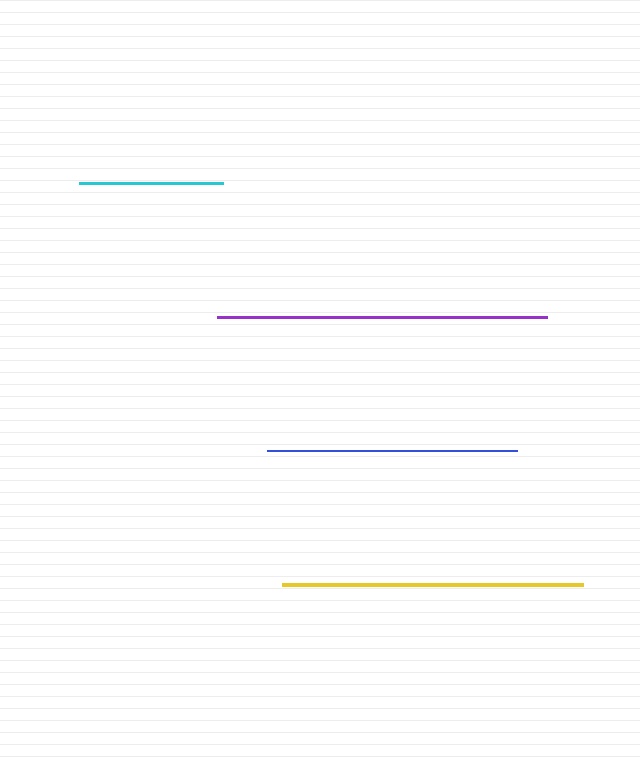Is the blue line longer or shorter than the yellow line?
The yellow line is longer than the blue line.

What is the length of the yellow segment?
The yellow segment is approximately 301 pixels long.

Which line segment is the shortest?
The cyan line is the shortest at approximately 144 pixels.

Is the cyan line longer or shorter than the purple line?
The purple line is longer than the cyan line.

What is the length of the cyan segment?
The cyan segment is approximately 144 pixels long.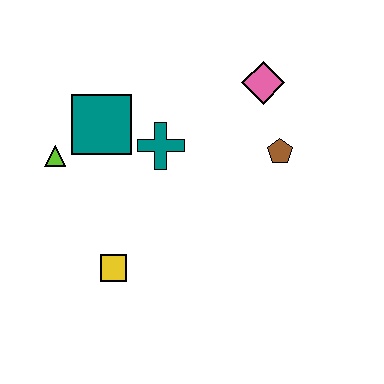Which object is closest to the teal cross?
The teal square is closest to the teal cross.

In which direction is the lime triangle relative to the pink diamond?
The lime triangle is to the left of the pink diamond.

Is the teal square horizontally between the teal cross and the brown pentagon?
No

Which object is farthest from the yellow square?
The pink diamond is farthest from the yellow square.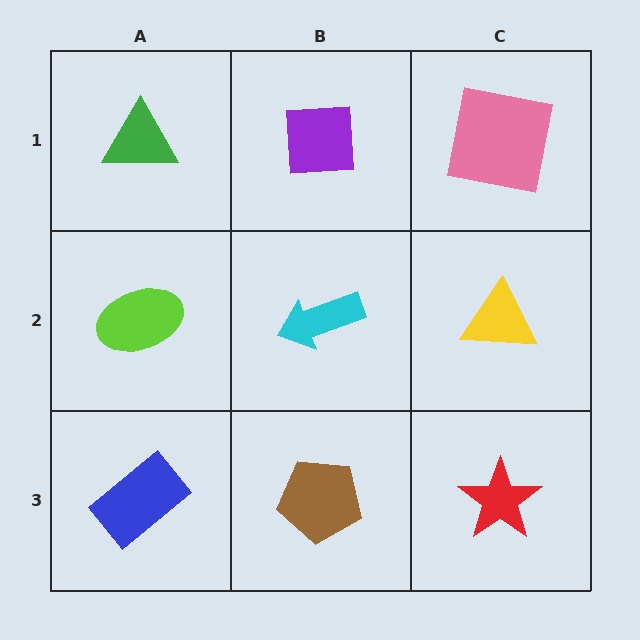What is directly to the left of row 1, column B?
A green triangle.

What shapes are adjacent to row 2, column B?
A purple square (row 1, column B), a brown pentagon (row 3, column B), a lime ellipse (row 2, column A), a yellow triangle (row 2, column C).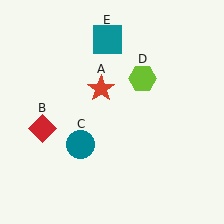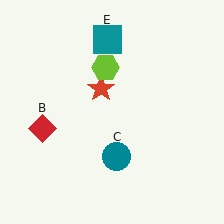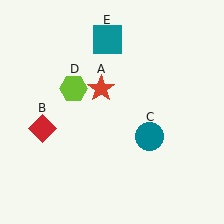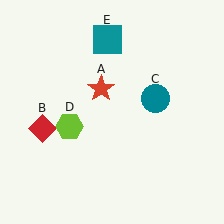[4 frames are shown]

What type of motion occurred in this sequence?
The teal circle (object C), lime hexagon (object D) rotated counterclockwise around the center of the scene.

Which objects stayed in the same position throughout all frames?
Red star (object A) and red diamond (object B) and teal square (object E) remained stationary.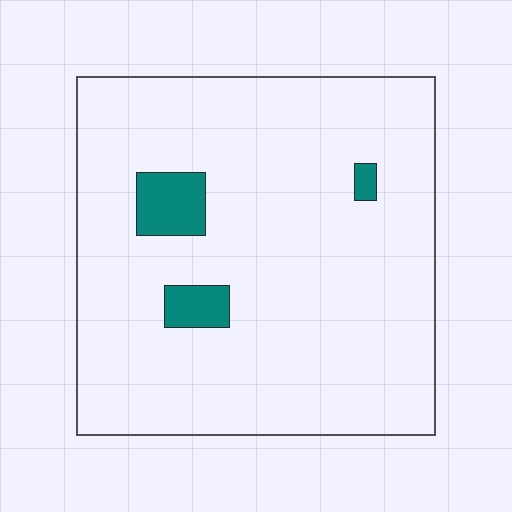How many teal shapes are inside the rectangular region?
3.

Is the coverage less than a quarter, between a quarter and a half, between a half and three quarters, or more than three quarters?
Less than a quarter.